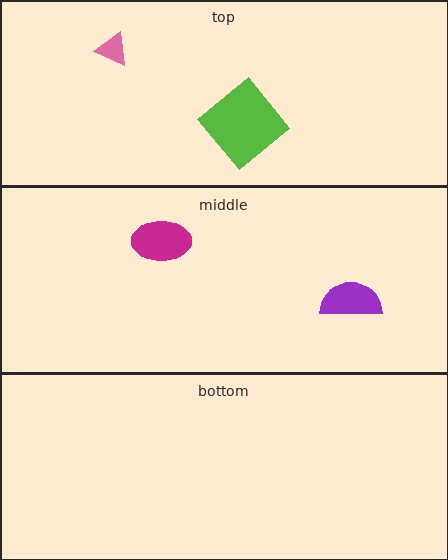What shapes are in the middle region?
The purple semicircle, the magenta ellipse.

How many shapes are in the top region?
2.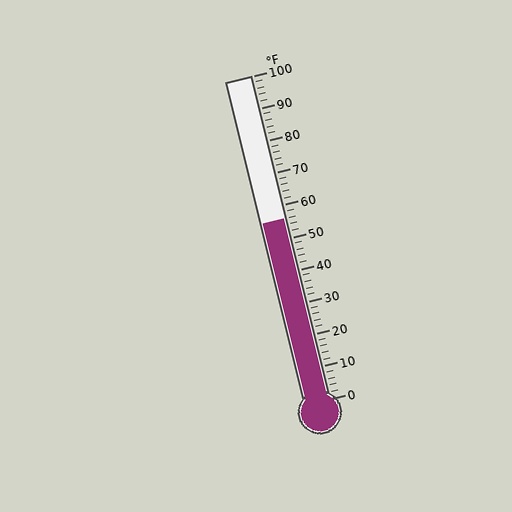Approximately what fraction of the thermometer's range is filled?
The thermometer is filled to approximately 55% of its range.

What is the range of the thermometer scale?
The thermometer scale ranges from 0°F to 100°F.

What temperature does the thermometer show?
The thermometer shows approximately 56°F.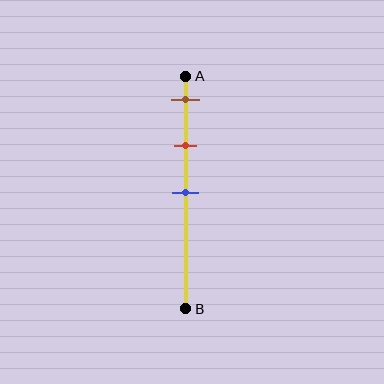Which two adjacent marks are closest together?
The brown and red marks are the closest adjacent pair.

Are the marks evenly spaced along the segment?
Yes, the marks are approximately evenly spaced.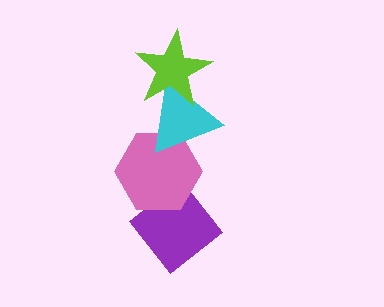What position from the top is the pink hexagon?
The pink hexagon is 3rd from the top.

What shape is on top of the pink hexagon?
The cyan triangle is on top of the pink hexagon.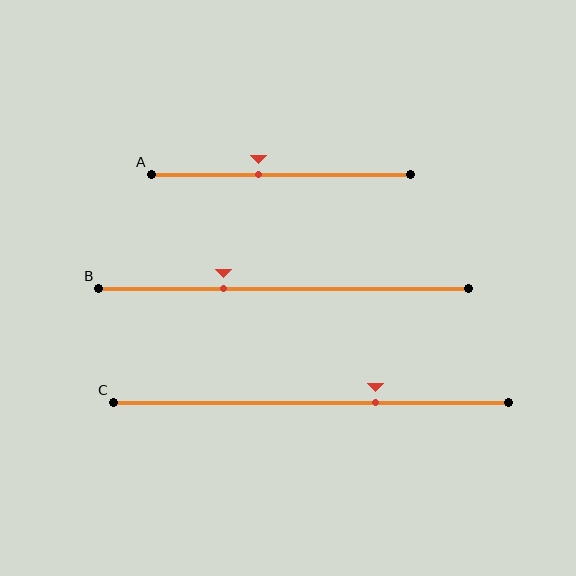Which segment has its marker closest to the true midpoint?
Segment A has its marker closest to the true midpoint.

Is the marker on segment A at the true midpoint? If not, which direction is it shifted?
No, the marker on segment A is shifted to the left by about 9% of the segment length.